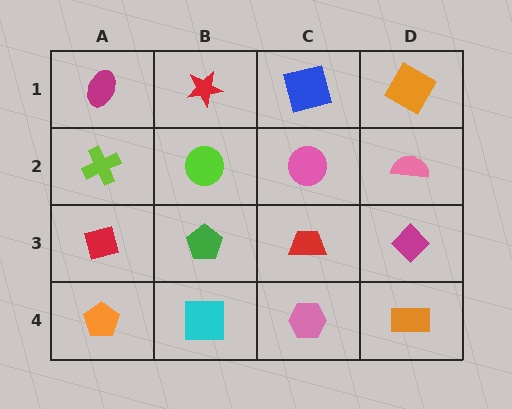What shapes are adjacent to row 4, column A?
A red diamond (row 3, column A), a cyan square (row 4, column B).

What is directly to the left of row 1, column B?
A magenta ellipse.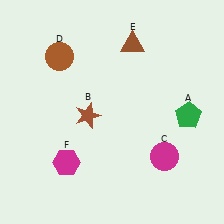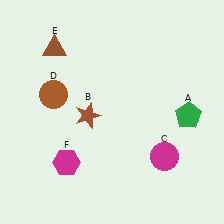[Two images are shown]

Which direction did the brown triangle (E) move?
The brown triangle (E) moved left.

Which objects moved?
The objects that moved are: the brown circle (D), the brown triangle (E).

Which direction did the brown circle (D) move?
The brown circle (D) moved down.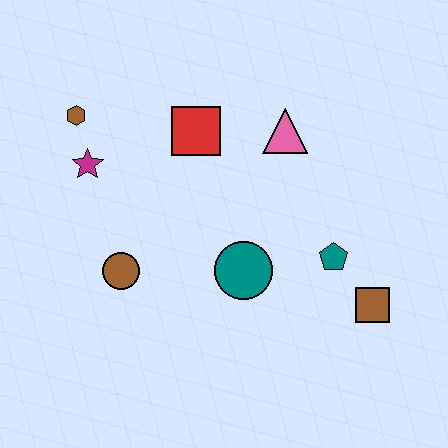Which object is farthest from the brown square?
The brown hexagon is farthest from the brown square.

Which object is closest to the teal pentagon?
The brown square is closest to the teal pentagon.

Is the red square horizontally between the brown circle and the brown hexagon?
No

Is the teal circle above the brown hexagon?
No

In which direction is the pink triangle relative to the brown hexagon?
The pink triangle is to the right of the brown hexagon.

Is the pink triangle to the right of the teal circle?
Yes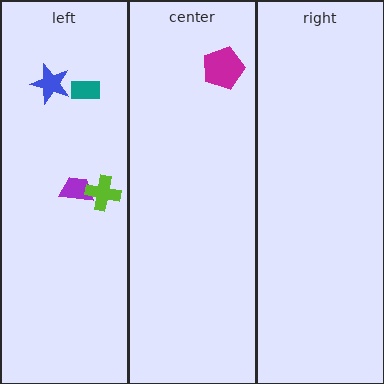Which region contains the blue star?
The left region.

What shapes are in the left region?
The teal rectangle, the blue star, the purple trapezoid, the lime cross.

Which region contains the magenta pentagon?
The center region.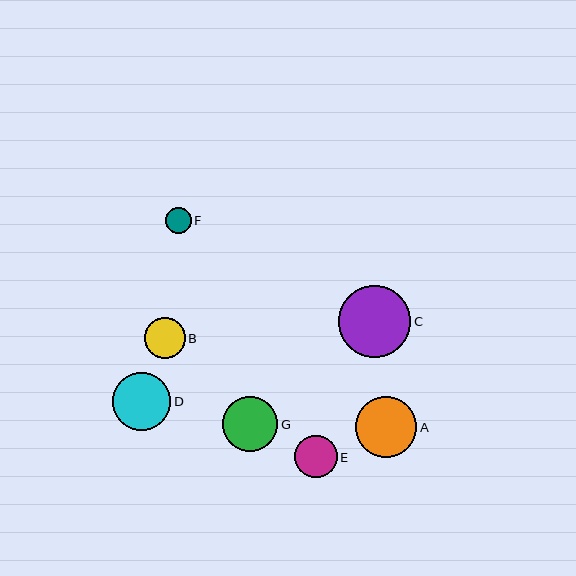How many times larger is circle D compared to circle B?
Circle D is approximately 1.4 times the size of circle B.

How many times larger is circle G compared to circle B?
Circle G is approximately 1.4 times the size of circle B.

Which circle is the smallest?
Circle F is the smallest with a size of approximately 26 pixels.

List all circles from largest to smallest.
From largest to smallest: C, A, D, G, E, B, F.